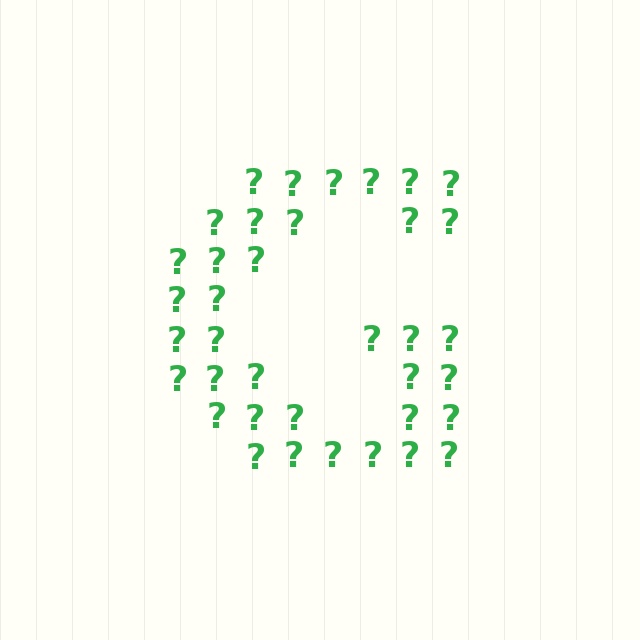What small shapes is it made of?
It is made of small question marks.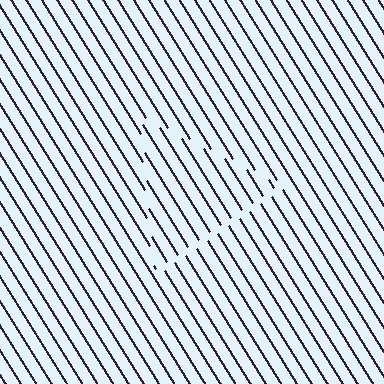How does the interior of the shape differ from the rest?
The interior of the shape contains the same grating, shifted by half a period — the contour is defined by the phase discontinuity where line-ends from the inner and outer gratings abut.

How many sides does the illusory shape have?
3 sides — the line-ends trace a triangle.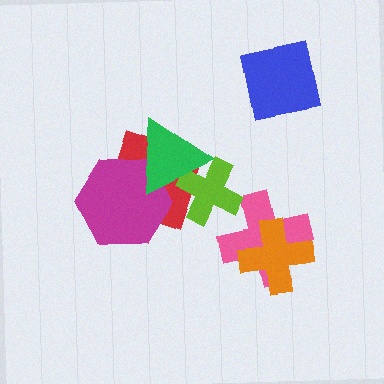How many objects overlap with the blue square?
0 objects overlap with the blue square.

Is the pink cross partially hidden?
Yes, it is partially covered by another shape.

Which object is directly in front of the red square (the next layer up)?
The lime cross is directly in front of the red square.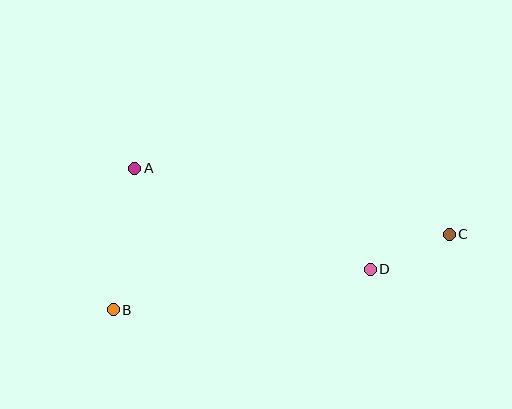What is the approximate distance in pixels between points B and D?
The distance between B and D is approximately 260 pixels.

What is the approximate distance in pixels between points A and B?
The distance between A and B is approximately 143 pixels.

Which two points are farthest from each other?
Points B and C are farthest from each other.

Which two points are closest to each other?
Points C and D are closest to each other.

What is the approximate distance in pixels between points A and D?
The distance between A and D is approximately 256 pixels.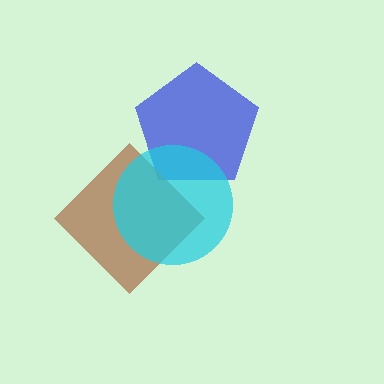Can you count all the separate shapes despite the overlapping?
Yes, there are 3 separate shapes.